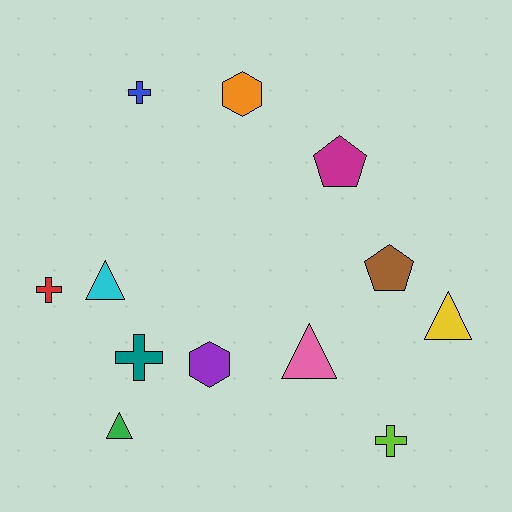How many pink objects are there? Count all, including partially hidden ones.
There is 1 pink object.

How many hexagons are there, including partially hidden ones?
There are 2 hexagons.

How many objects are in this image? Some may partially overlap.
There are 12 objects.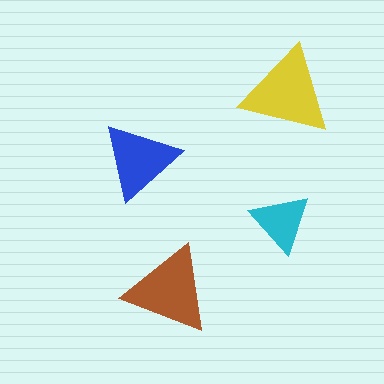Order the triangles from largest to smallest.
the yellow one, the brown one, the blue one, the cyan one.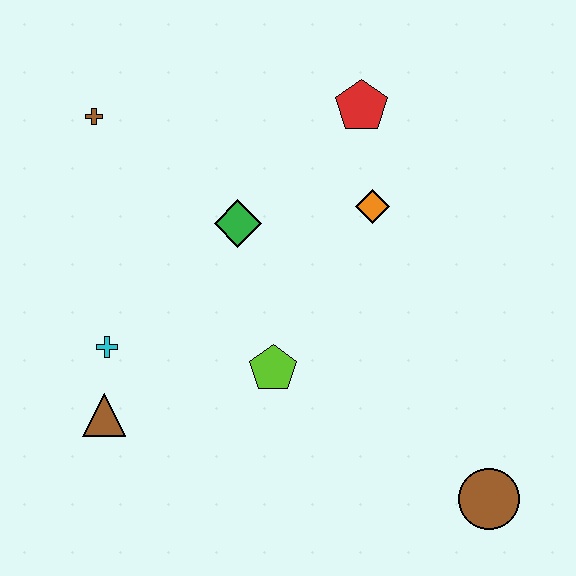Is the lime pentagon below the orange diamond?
Yes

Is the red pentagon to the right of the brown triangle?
Yes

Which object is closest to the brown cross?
The green diamond is closest to the brown cross.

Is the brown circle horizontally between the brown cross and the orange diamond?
No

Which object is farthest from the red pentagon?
The brown circle is farthest from the red pentagon.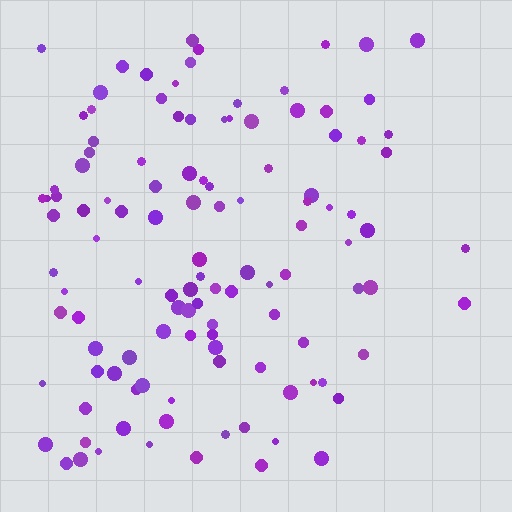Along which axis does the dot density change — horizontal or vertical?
Horizontal.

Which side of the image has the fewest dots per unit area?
The right.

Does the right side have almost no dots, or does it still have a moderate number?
Still a moderate number, just noticeably fewer than the left.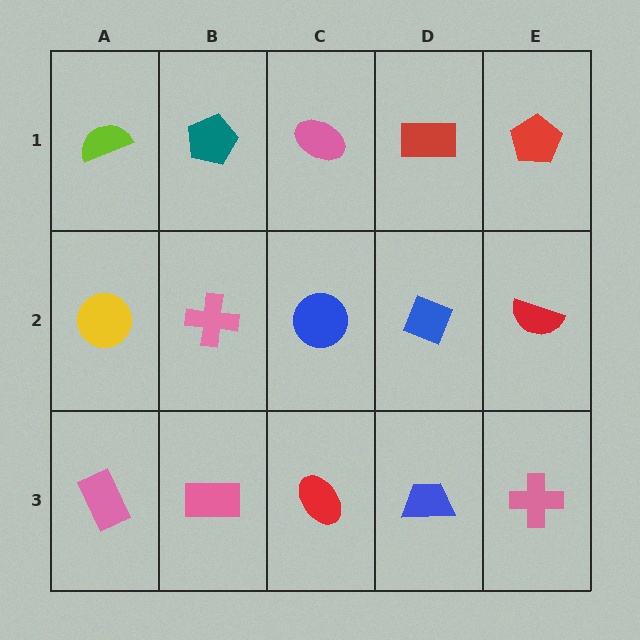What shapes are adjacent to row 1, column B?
A pink cross (row 2, column B), a lime semicircle (row 1, column A), a pink ellipse (row 1, column C).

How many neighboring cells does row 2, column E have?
3.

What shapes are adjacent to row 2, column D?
A red rectangle (row 1, column D), a blue trapezoid (row 3, column D), a blue circle (row 2, column C), a red semicircle (row 2, column E).